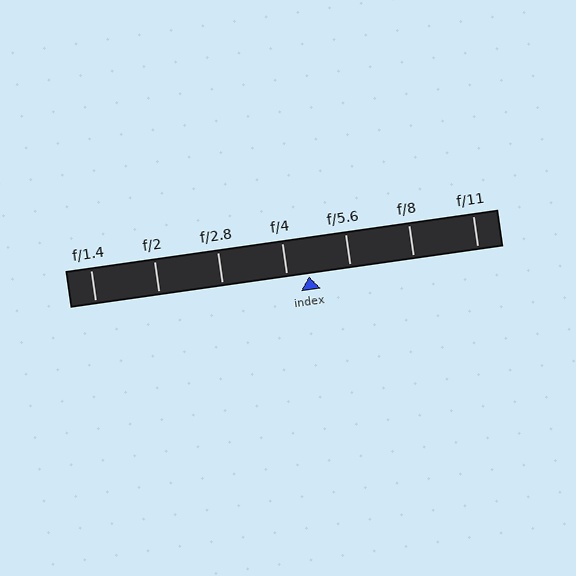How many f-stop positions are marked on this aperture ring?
There are 7 f-stop positions marked.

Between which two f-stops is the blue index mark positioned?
The index mark is between f/4 and f/5.6.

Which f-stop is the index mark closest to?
The index mark is closest to f/4.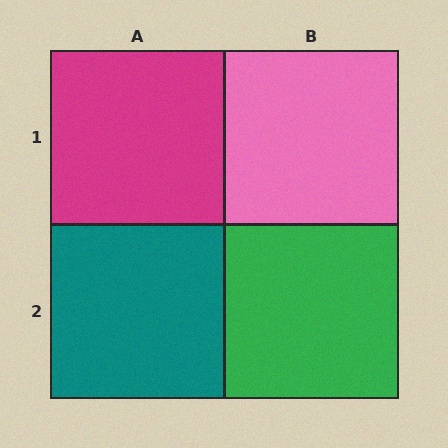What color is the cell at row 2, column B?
Green.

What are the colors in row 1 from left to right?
Magenta, pink.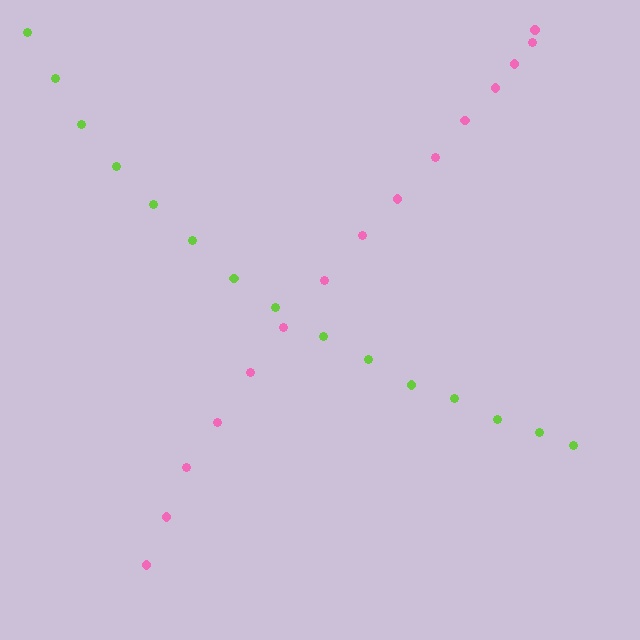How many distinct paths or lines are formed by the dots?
There are 2 distinct paths.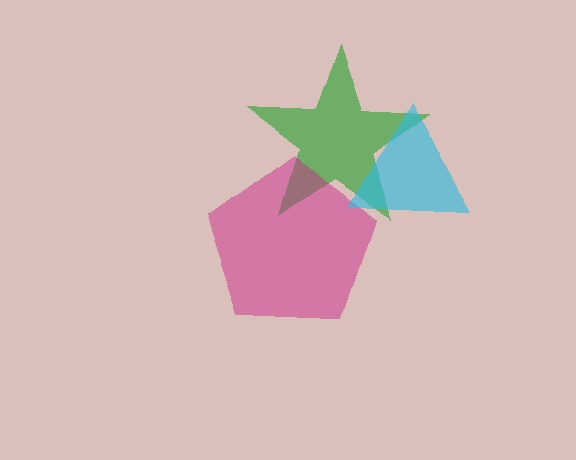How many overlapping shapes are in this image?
There are 3 overlapping shapes in the image.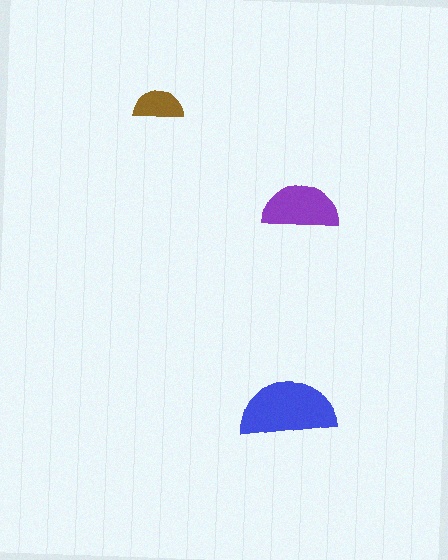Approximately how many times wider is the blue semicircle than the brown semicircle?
About 2 times wider.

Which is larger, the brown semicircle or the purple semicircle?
The purple one.